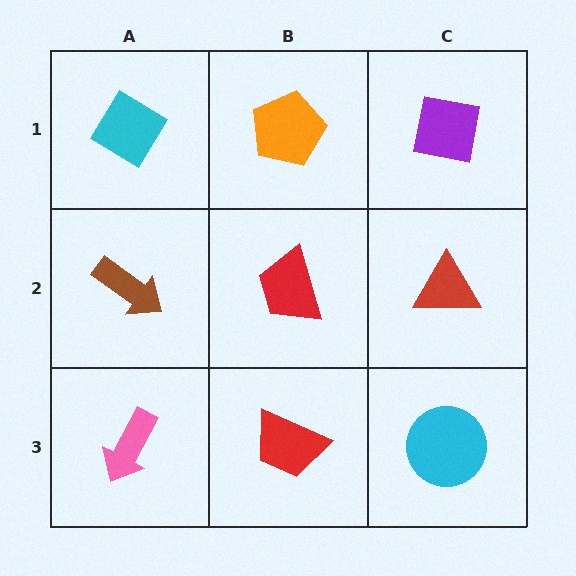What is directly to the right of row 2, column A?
A red trapezoid.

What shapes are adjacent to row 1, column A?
A brown arrow (row 2, column A), an orange pentagon (row 1, column B).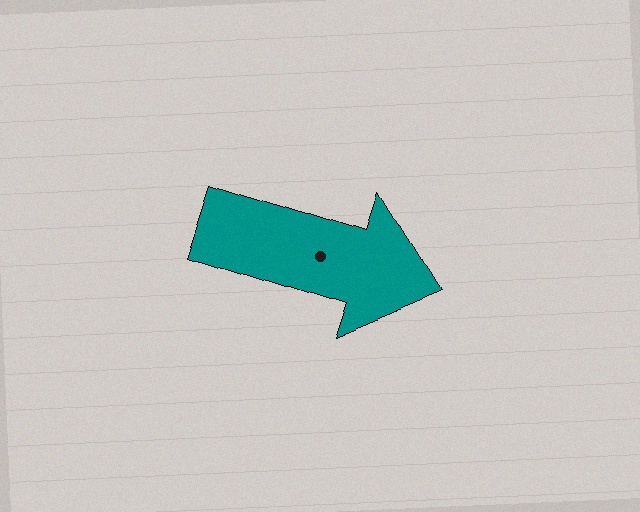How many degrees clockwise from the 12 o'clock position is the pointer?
Approximately 108 degrees.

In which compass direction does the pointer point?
East.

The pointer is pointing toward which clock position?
Roughly 4 o'clock.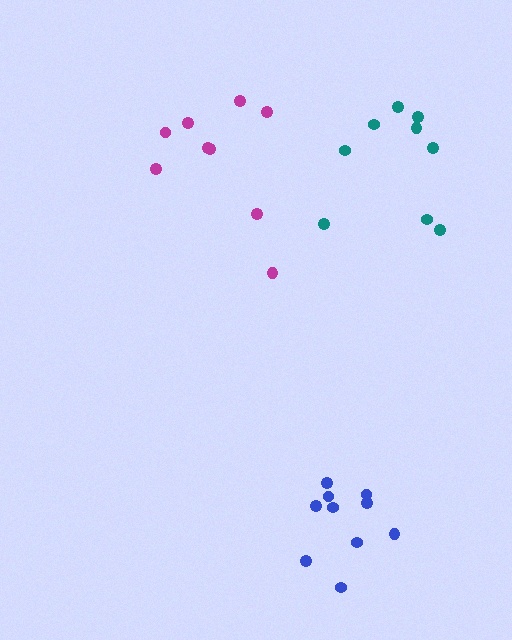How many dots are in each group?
Group 1: 9 dots, Group 2: 9 dots, Group 3: 10 dots (28 total).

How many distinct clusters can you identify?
There are 3 distinct clusters.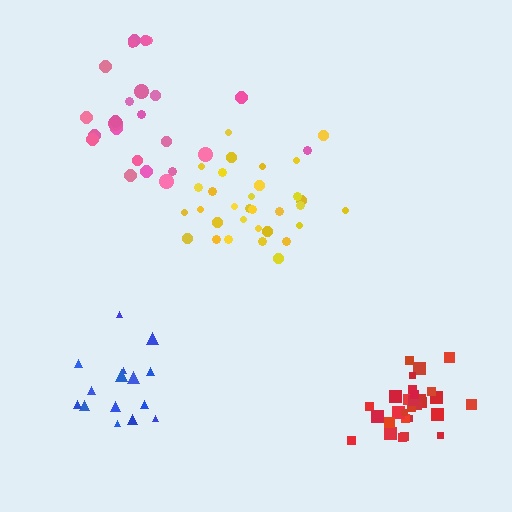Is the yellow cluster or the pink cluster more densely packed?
Yellow.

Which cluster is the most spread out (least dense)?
Pink.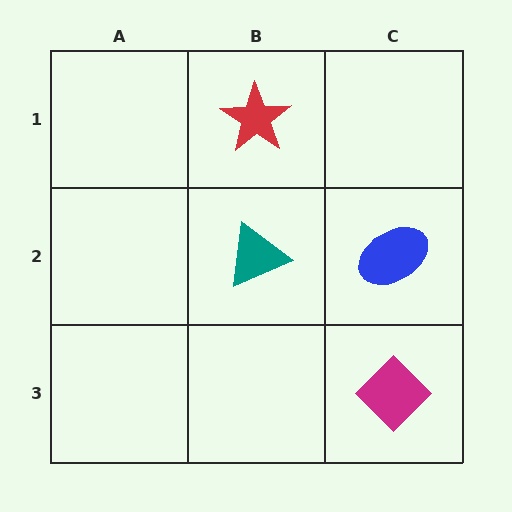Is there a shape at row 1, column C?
No, that cell is empty.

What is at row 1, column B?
A red star.